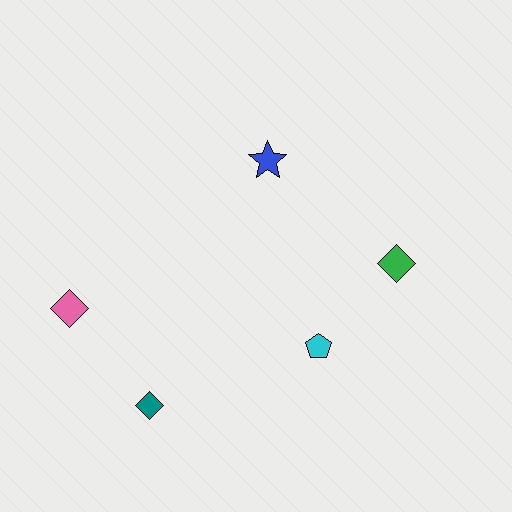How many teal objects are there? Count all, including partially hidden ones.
There is 1 teal object.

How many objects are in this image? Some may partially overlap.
There are 5 objects.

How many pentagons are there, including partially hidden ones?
There is 1 pentagon.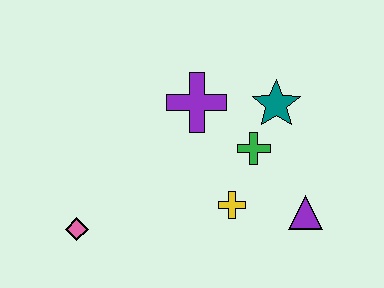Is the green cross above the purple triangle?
Yes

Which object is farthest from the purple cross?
The pink diamond is farthest from the purple cross.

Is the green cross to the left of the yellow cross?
No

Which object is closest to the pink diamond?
The yellow cross is closest to the pink diamond.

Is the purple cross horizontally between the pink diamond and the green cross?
Yes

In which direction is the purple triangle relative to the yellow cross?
The purple triangle is to the right of the yellow cross.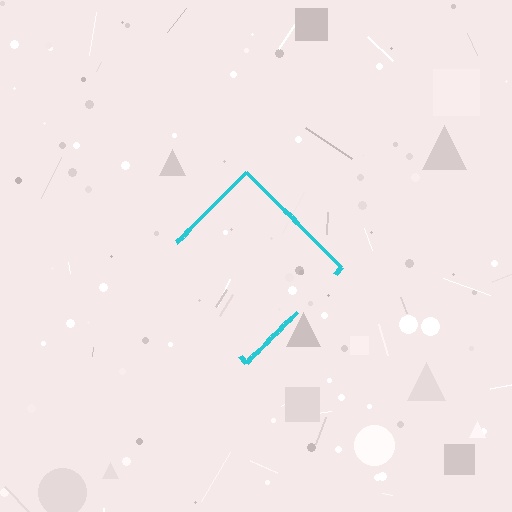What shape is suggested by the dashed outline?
The dashed outline suggests a diamond.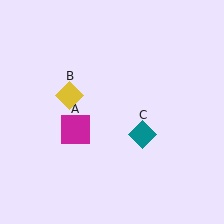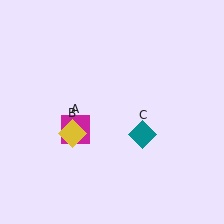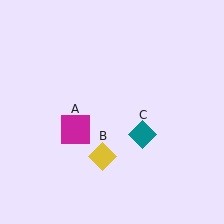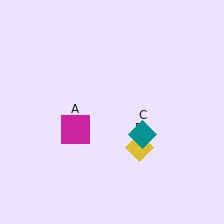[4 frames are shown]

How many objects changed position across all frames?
1 object changed position: yellow diamond (object B).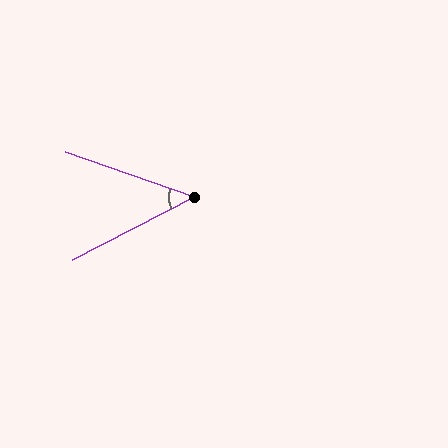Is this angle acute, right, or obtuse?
It is acute.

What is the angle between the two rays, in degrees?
Approximately 46 degrees.